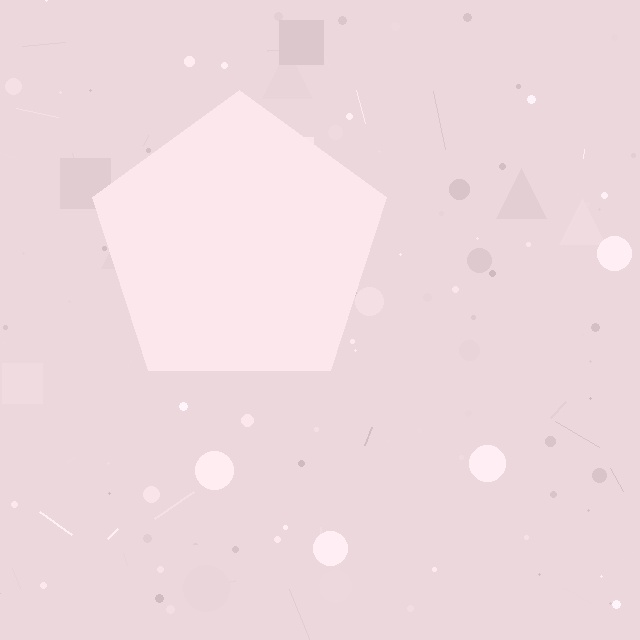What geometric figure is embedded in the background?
A pentagon is embedded in the background.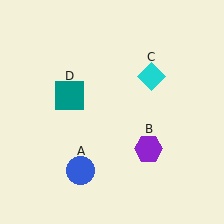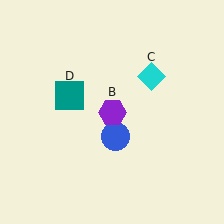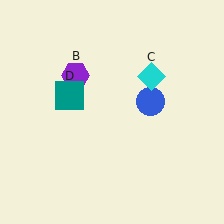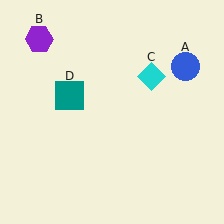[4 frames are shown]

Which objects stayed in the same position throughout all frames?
Cyan diamond (object C) and teal square (object D) remained stationary.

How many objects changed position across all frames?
2 objects changed position: blue circle (object A), purple hexagon (object B).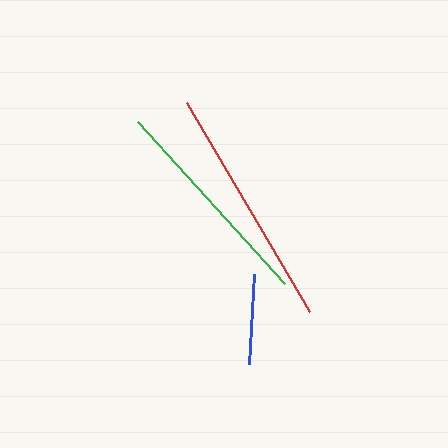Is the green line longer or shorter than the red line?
The red line is longer than the green line.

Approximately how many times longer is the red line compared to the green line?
The red line is approximately 1.1 times the length of the green line.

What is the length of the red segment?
The red segment is approximately 243 pixels long.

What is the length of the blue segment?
The blue segment is approximately 91 pixels long.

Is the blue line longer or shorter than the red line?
The red line is longer than the blue line.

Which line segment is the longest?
The red line is the longest at approximately 243 pixels.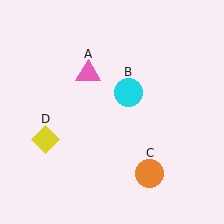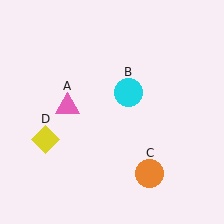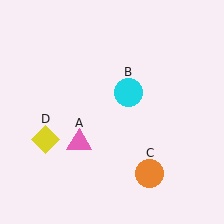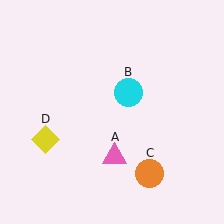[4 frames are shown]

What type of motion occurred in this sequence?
The pink triangle (object A) rotated counterclockwise around the center of the scene.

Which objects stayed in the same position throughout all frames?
Cyan circle (object B) and orange circle (object C) and yellow diamond (object D) remained stationary.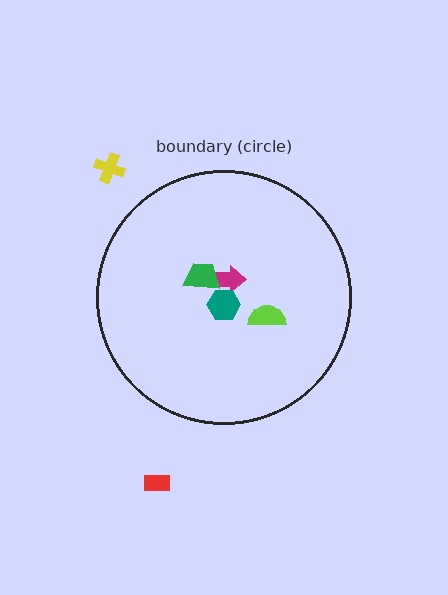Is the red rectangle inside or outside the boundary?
Outside.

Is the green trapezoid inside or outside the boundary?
Inside.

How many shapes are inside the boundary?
4 inside, 2 outside.